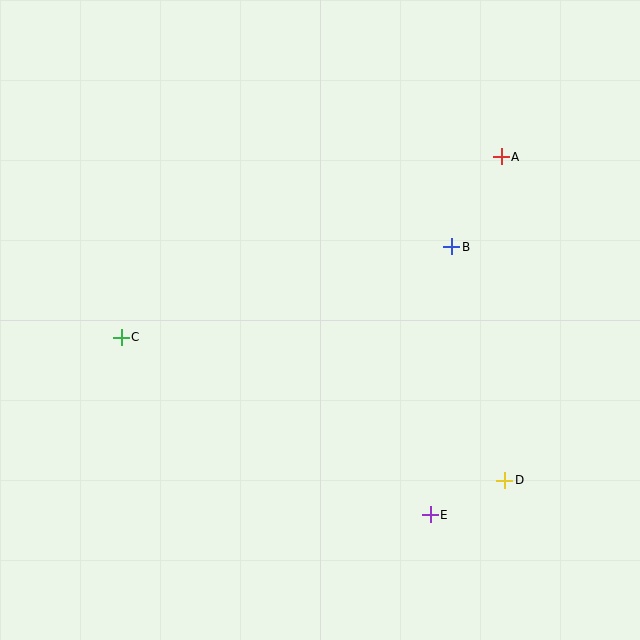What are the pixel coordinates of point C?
Point C is at (121, 337).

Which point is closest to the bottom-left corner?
Point C is closest to the bottom-left corner.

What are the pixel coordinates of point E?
Point E is at (430, 515).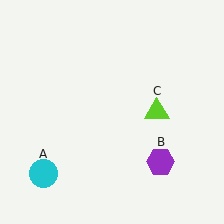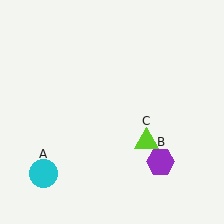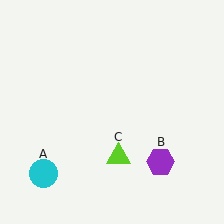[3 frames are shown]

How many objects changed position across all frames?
1 object changed position: lime triangle (object C).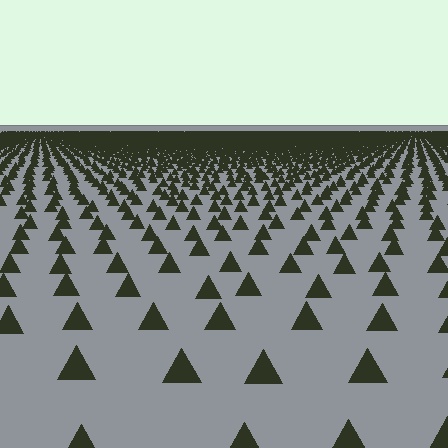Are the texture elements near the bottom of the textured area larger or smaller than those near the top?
Larger. Near the bottom, elements are closer to the viewer and appear at a bigger on-screen size.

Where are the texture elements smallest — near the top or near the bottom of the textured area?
Near the top.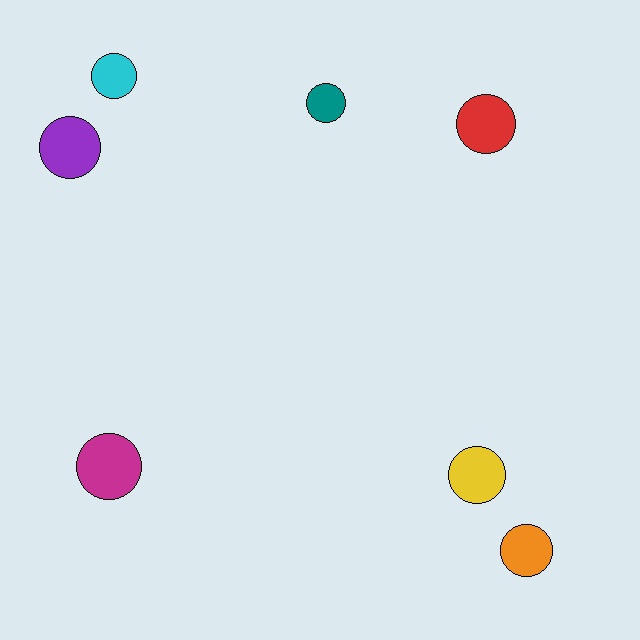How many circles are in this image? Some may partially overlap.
There are 7 circles.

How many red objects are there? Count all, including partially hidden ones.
There is 1 red object.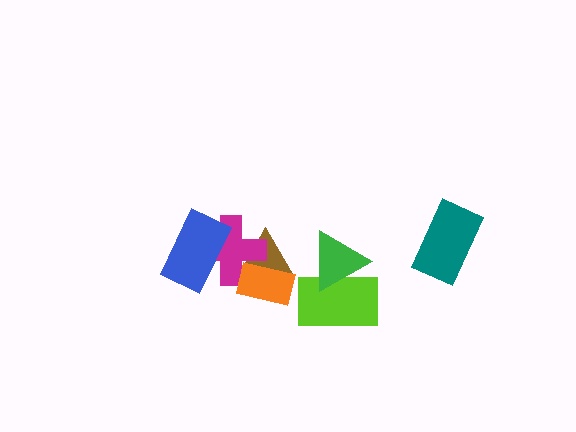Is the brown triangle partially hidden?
Yes, it is partially covered by another shape.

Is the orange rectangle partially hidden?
No, no other shape covers it.